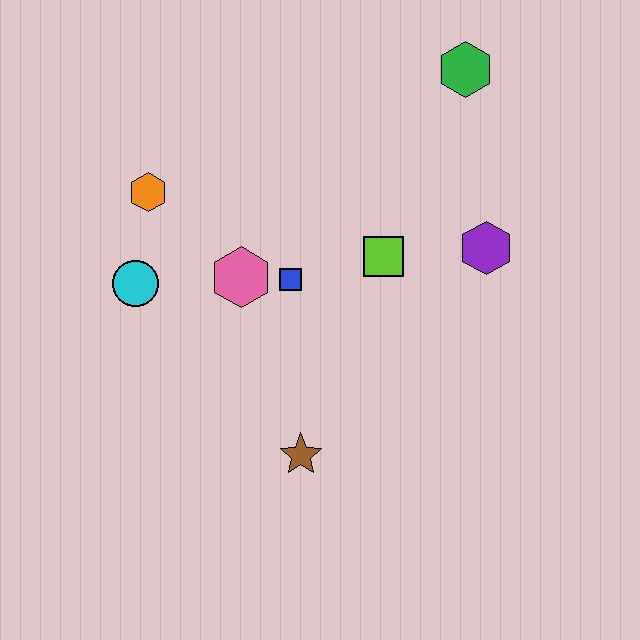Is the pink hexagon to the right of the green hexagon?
No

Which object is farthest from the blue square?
The green hexagon is farthest from the blue square.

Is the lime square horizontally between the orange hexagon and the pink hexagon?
No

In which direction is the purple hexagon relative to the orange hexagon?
The purple hexagon is to the right of the orange hexagon.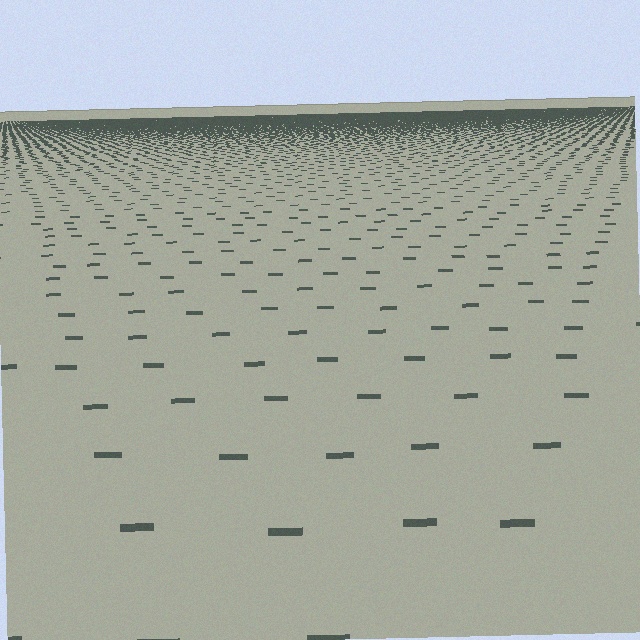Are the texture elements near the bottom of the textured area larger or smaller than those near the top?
Larger. Near the bottom, elements are closer to the viewer and appear at a bigger on-screen size.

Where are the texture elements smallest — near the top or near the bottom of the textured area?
Near the top.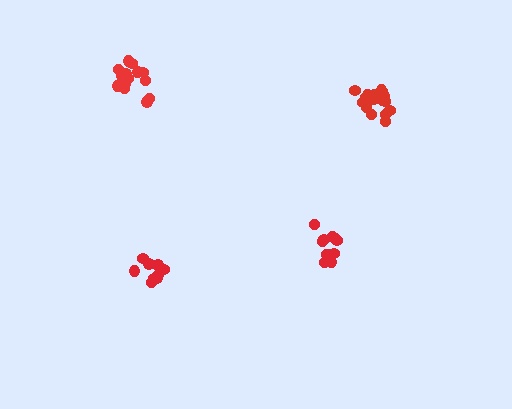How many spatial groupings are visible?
There are 4 spatial groupings.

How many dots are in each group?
Group 1: 17 dots, Group 2: 11 dots, Group 3: 14 dots, Group 4: 11 dots (53 total).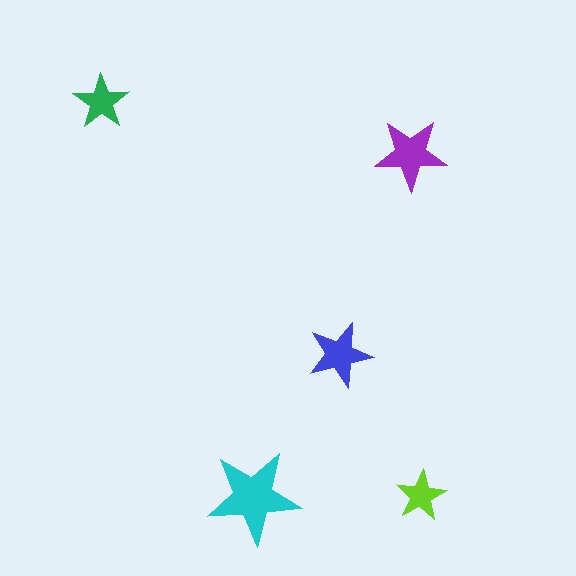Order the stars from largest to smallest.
the cyan one, the purple one, the blue one, the green one, the lime one.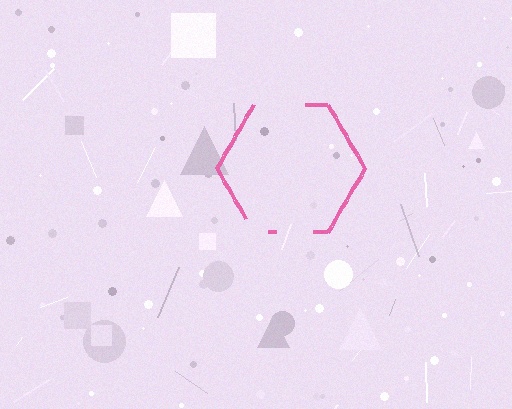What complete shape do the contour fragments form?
The contour fragments form a hexagon.